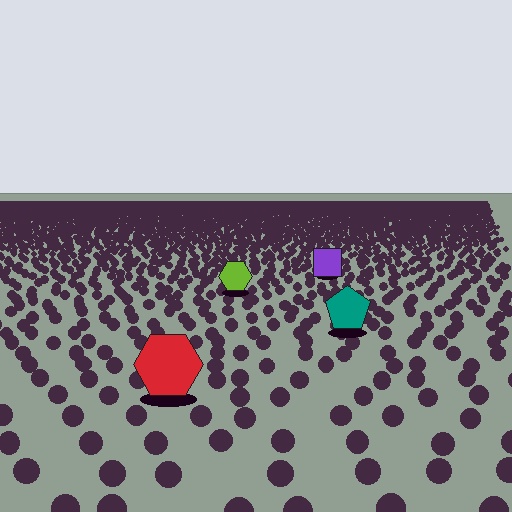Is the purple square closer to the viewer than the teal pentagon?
No. The teal pentagon is closer — you can tell from the texture gradient: the ground texture is coarser near it.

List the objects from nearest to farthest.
From nearest to farthest: the red hexagon, the teal pentagon, the lime hexagon, the purple square.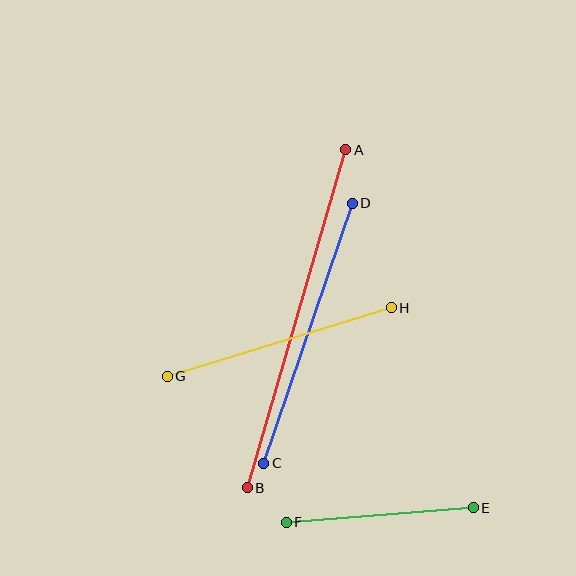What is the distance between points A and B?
The distance is approximately 352 pixels.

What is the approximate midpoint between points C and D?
The midpoint is at approximately (308, 333) pixels.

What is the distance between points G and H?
The distance is approximately 234 pixels.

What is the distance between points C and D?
The distance is approximately 275 pixels.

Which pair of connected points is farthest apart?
Points A and B are farthest apart.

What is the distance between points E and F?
The distance is approximately 187 pixels.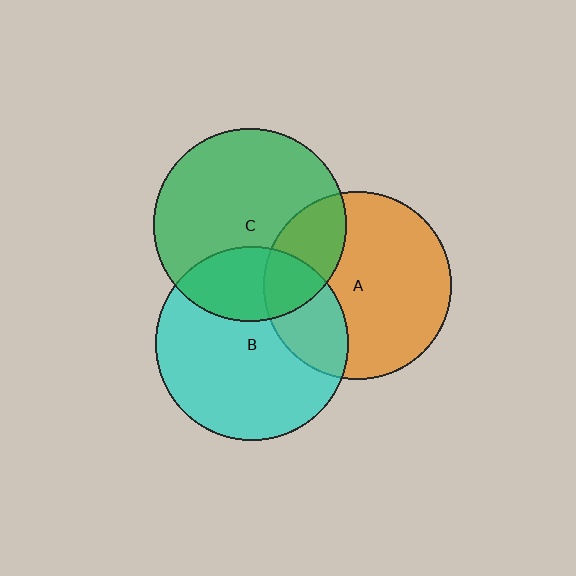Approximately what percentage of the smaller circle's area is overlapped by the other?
Approximately 25%.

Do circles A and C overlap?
Yes.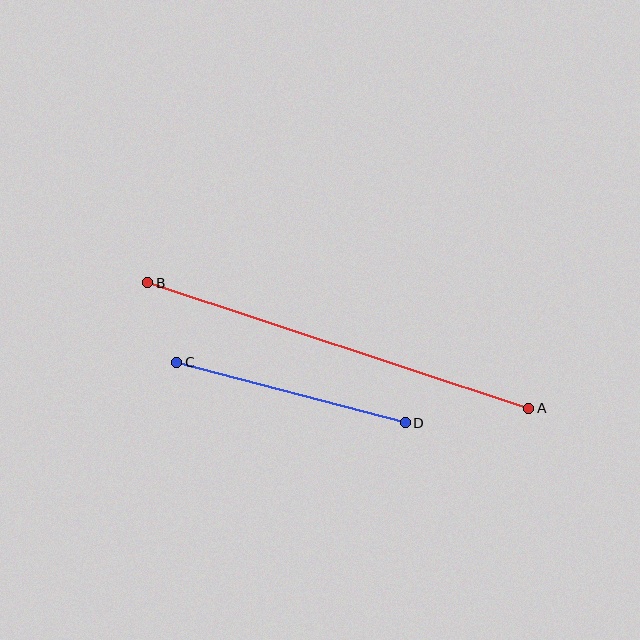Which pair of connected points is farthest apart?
Points A and B are farthest apart.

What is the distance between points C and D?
The distance is approximately 237 pixels.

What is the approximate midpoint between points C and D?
The midpoint is at approximately (291, 392) pixels.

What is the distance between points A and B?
The distance is approximately 401 pixels.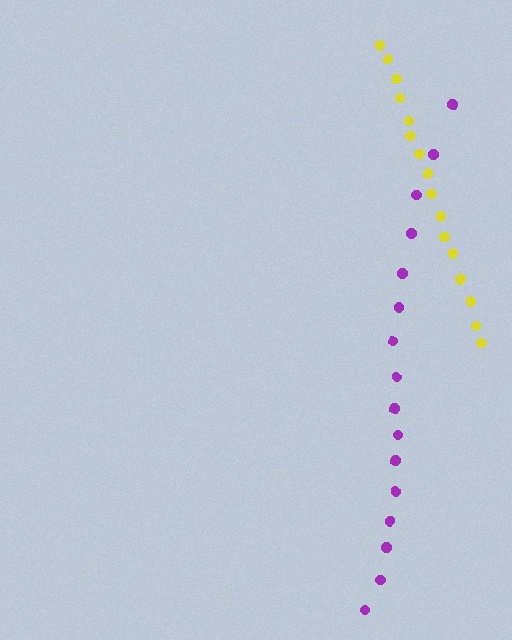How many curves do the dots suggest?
There are 2 distinct paths.